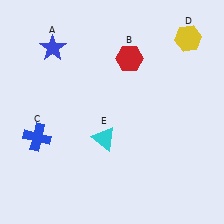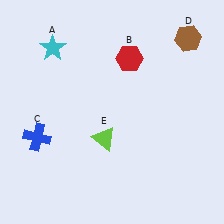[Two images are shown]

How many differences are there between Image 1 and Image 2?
There are 3 differences between the two images.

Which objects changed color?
A changed from blue to cyan. D changed from yellow to brown. E changed from cyan to lime.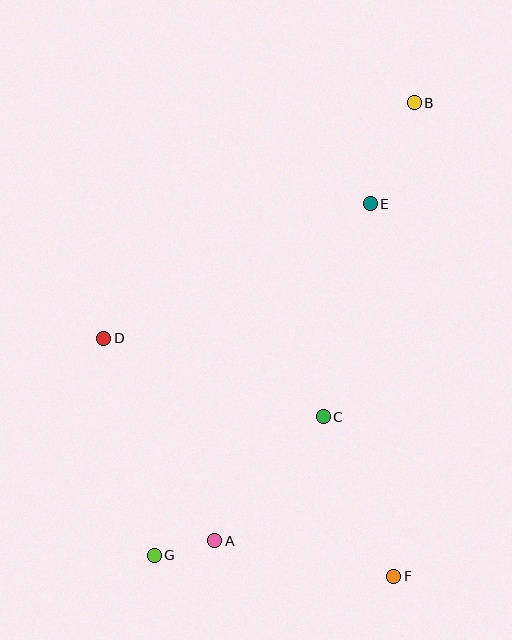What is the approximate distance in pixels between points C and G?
The distance between C and G is approximately 219 pixels.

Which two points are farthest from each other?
Points B and G are farthest from each other.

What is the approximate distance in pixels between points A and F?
The distance between A and F is approximately 182 pixels.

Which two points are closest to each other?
Points A and G are closest to each other.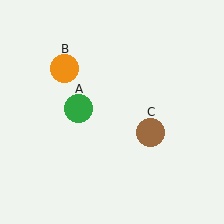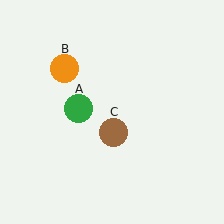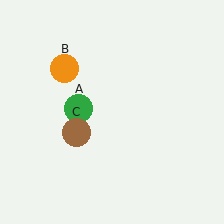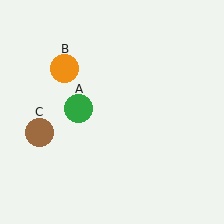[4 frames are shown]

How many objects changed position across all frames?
1 object changed position: brown circle (object C).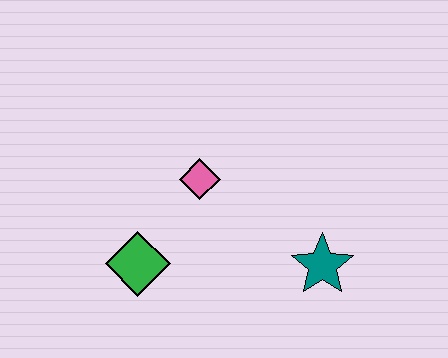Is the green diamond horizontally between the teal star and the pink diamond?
No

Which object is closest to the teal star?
The pink diamond is closest to the teal star.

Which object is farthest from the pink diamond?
The teal star is farthest from the pink diamond.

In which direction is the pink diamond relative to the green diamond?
The pink diamond is above the green diamond.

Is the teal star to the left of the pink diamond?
No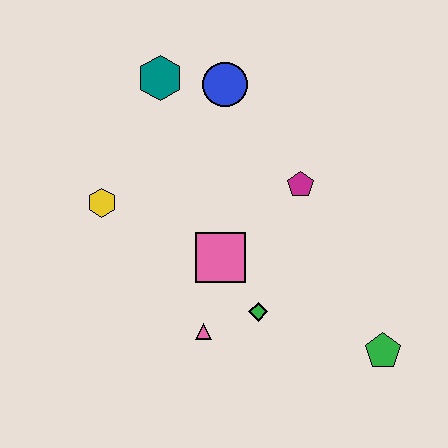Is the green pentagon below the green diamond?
Yes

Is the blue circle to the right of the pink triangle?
Yes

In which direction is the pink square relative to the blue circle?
The pink square is below the blue circle.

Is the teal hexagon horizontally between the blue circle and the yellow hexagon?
Yes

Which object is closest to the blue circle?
The teal hexagon is closest to the blue circle.